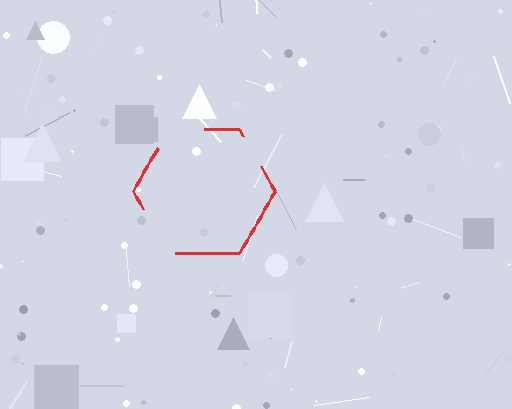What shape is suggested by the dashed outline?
The dashed outline suggests a hexagon.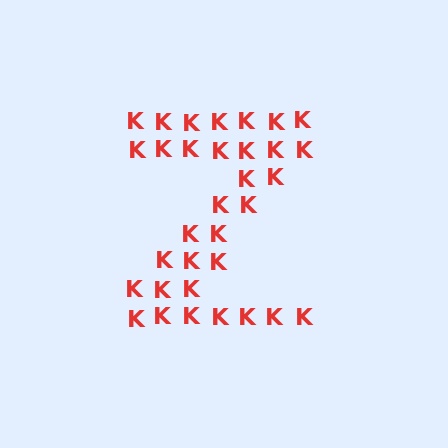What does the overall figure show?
The overall figure shows the letter Z.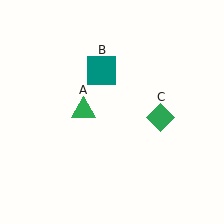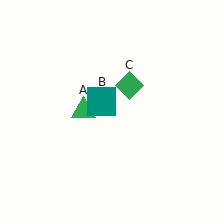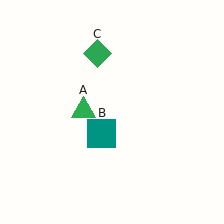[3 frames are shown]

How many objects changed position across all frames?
2 objects changed position: teal square (object B), green diamond (object C).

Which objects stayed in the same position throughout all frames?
Green triangle (object A) remained stationary.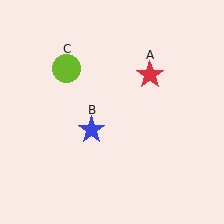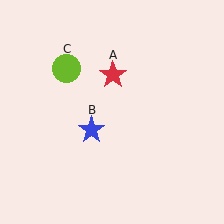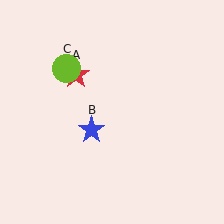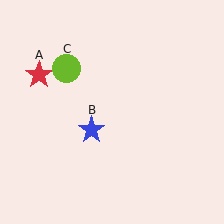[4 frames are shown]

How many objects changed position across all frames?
1 object changed position: red star (object A).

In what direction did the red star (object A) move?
The red star (object A) moved left.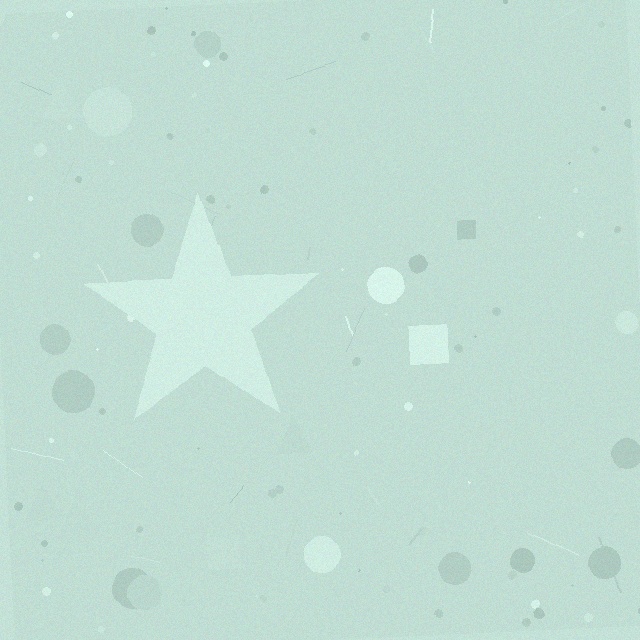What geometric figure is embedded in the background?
A star is embedded in the background.